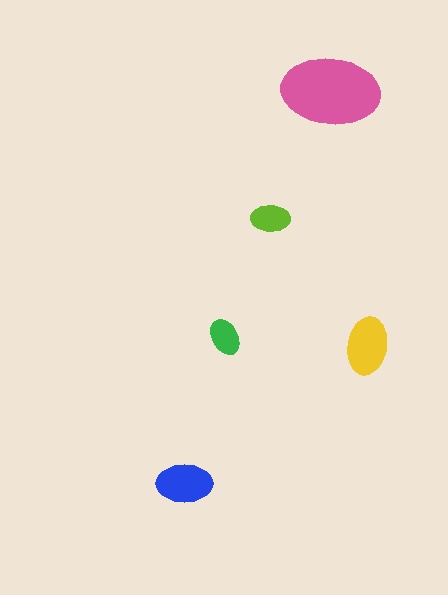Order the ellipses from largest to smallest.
the pink one, the yellow one, the blue one, the lime one, the green one.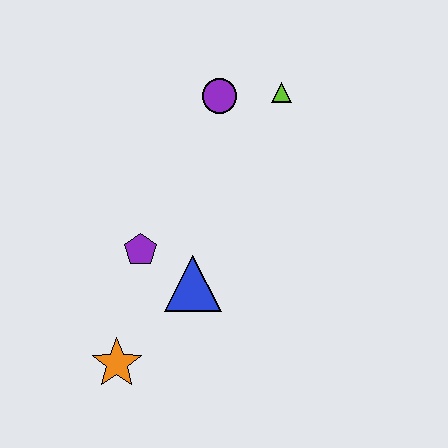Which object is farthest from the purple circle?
The orange star is farthest from the purple circle.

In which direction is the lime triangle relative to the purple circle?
The lime triangle is to the right of the purple circle.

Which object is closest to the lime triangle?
The purple circle is closest to the lime triangle.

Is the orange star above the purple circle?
No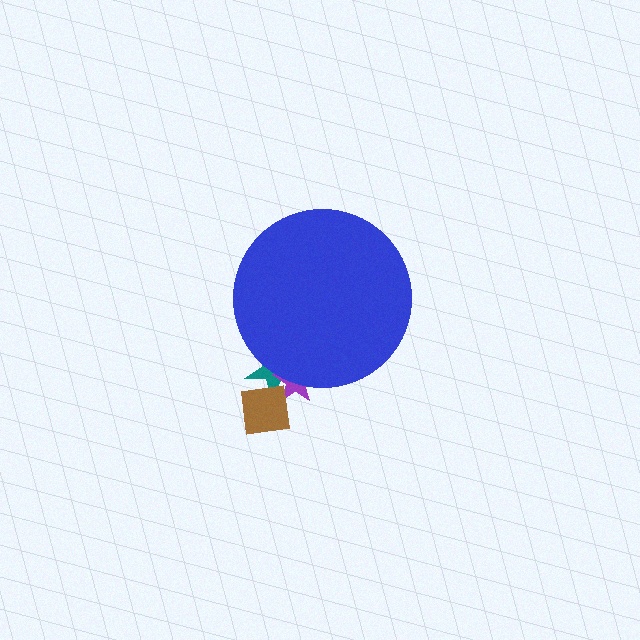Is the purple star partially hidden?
Yes, the purple star is partially hidden behind the blue circle.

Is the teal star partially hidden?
Yes, the teal star is partially hidden behind the blue circle.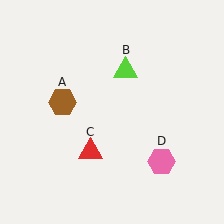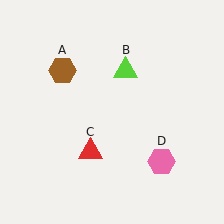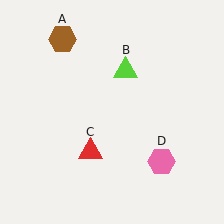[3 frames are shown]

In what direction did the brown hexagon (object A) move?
The brown hexagon (object A) moved up.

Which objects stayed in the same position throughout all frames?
Lime triangle (object B) and red triangle (object C) and pink hexagon (object D) remained stationary.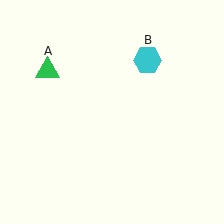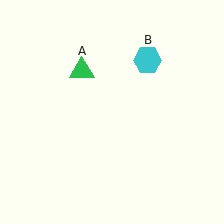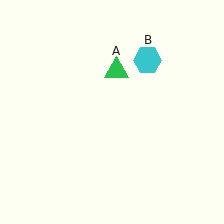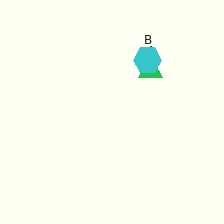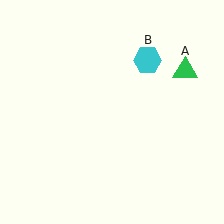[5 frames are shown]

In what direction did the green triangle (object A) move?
The green triangle (object A) moved right.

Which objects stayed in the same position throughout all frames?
Cyan hexagon (object B) remained stationary.